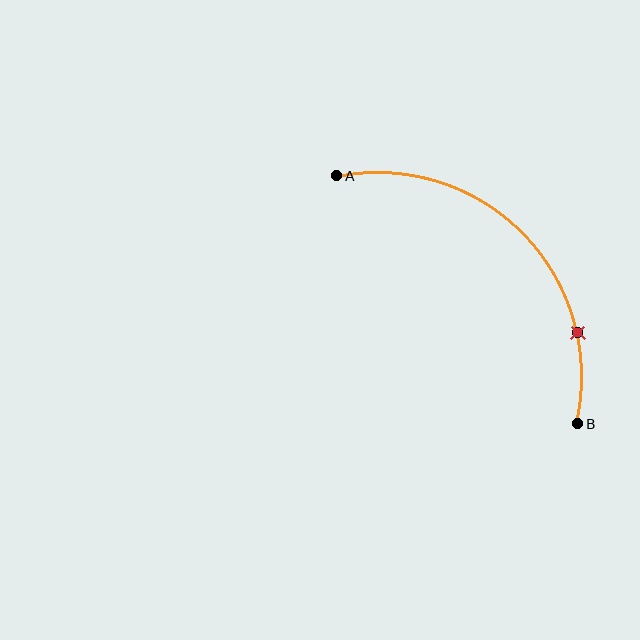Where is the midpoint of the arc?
The arc midpoint is the point on the curve farthest from the straight line joining A and B. It sits above and to the right of that line.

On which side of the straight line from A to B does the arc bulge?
The arc bulges above and to the right of the straight line connecting A and B.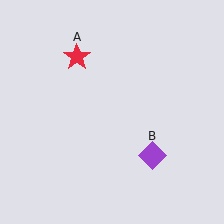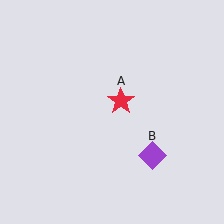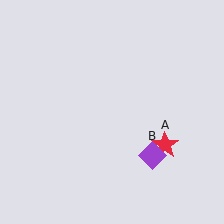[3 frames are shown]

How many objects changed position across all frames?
1 object changed position: red star (object A).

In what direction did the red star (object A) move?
The red star (object A) moved down and to the right.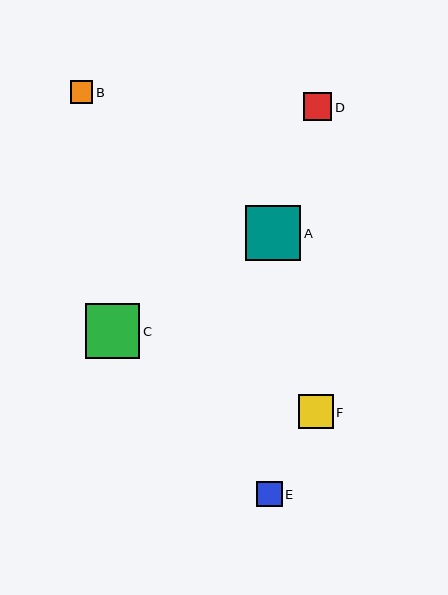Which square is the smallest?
Square B is the smallest with a size of approximately 23 pixels.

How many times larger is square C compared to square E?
Square C is approximately 2.1 times the size of square E.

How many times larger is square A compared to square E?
Square A is approximately 2.2 times the size of square E.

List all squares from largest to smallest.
From largest to smallest: A, C, F, D, E, B.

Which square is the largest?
Square A is the largest with a size of approximately 55 pixels.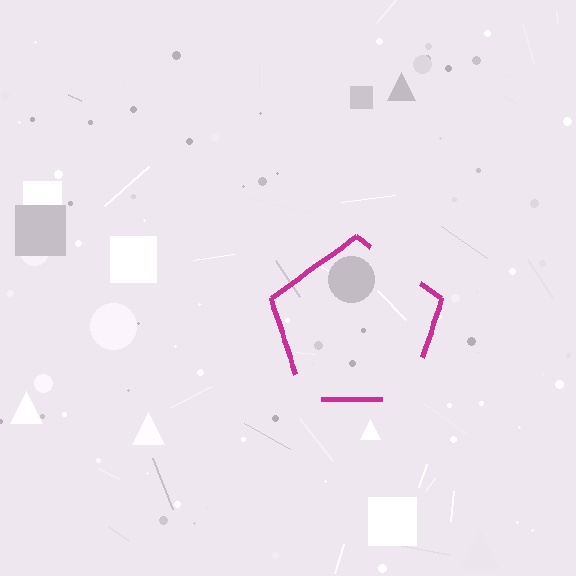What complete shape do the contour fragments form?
The contour fragments form a pentagon.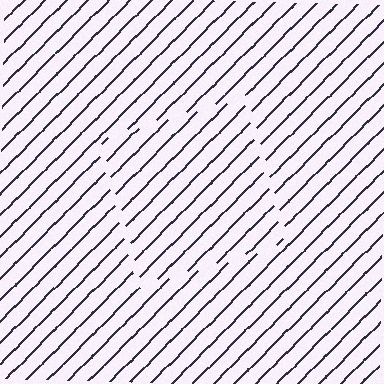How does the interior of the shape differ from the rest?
The interior of the shape contains the same grating, shifted by half a period — the contour is defined by the phase discontinuity where line-ends from the inner and outer gratings abut.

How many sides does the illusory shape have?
4 sides — the line-ends trace a square.